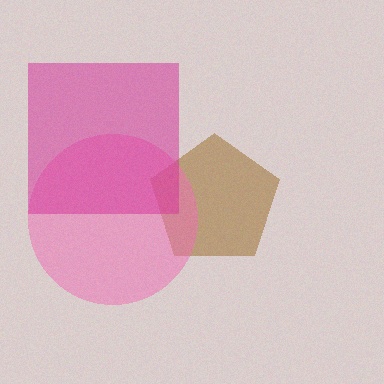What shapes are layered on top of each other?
The layered shapes are: a brown pentagon, a pink circle, a magenta square.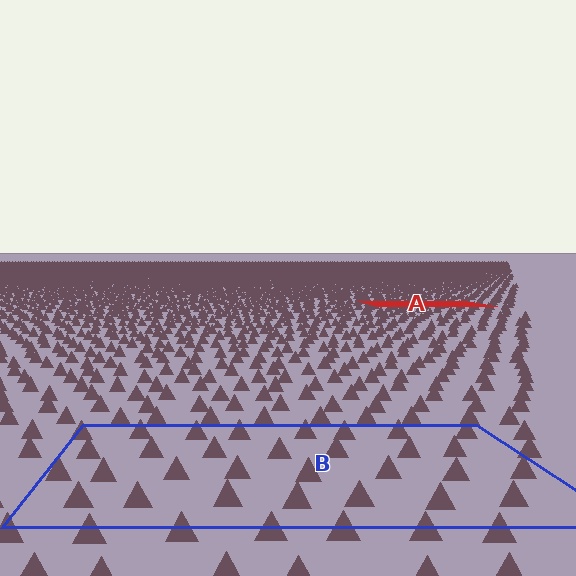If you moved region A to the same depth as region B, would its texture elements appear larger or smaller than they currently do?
They would appear larger. At a closer depth, the same texture elements are projected at a bigger on-screen size.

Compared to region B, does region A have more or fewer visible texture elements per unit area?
Region A has more texture elements per unit area — they are packed more densely because it is farther away.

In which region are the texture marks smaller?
The texture marks are smaller in region A, because it is farther away.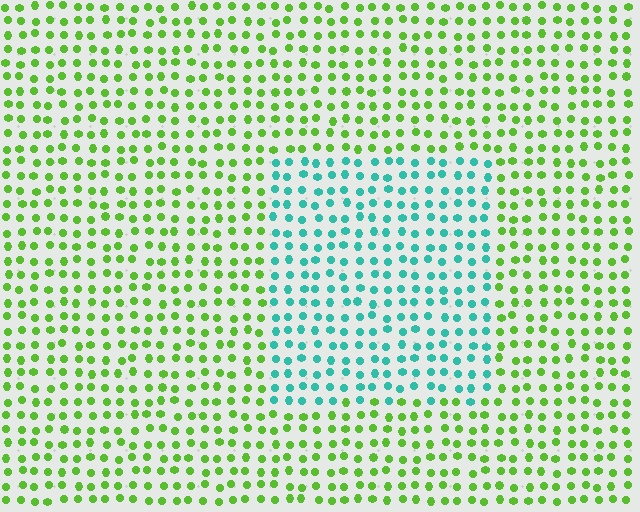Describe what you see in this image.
The image is filled with small lime elements in a uniform arrangement. A rectangle-shaped region is visible where the elements are tinted to a slightly different hue, forming a subtle color boundary.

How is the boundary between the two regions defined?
The boundary is defined purely by a slight shift in hue (about 68 degrees). Spacing, size, and orientation are identical on both sides.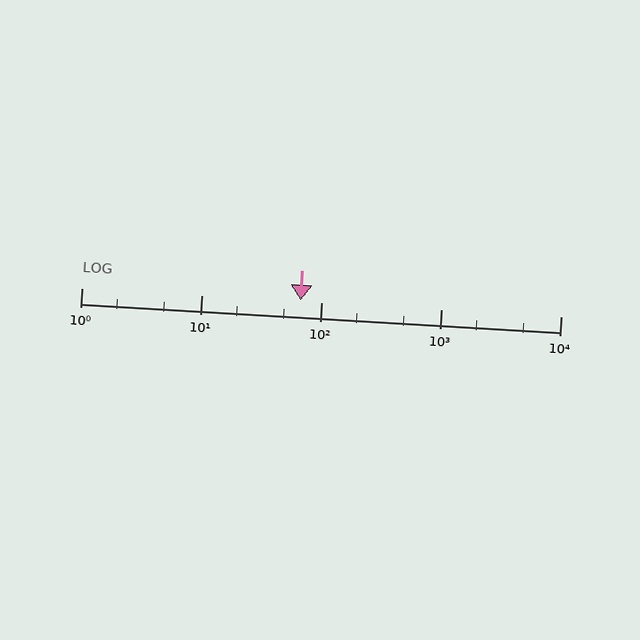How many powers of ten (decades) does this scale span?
The scale spans 4 decades, from 1 to 10000.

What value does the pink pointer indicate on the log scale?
The pointer indicates approximately 67.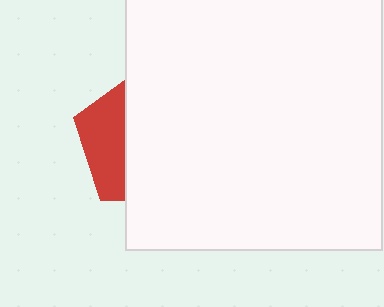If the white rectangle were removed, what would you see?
You would see the complete red pentagon.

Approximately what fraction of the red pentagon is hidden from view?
Roughly 68% of the red pentagon is hidden behind the white rectangle.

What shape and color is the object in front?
The object in front is a white rectangle.